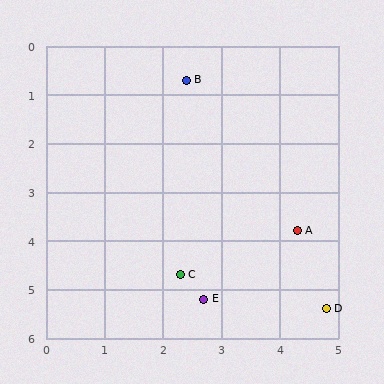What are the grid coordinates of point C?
Point C is at approximately (2.3, 4.7).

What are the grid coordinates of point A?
Point A is at approximately (4.3, 3.8).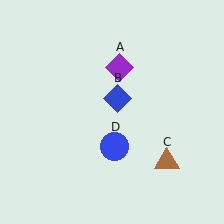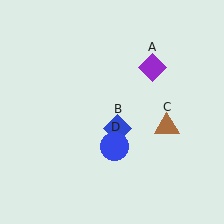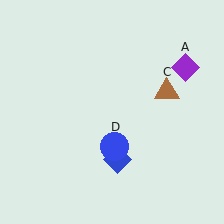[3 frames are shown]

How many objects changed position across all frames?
3 objects changed position: purple diamond (object A), blue diamond (object B), brown triangle (object C).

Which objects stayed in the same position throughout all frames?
Blue circle (object D) remained stationary.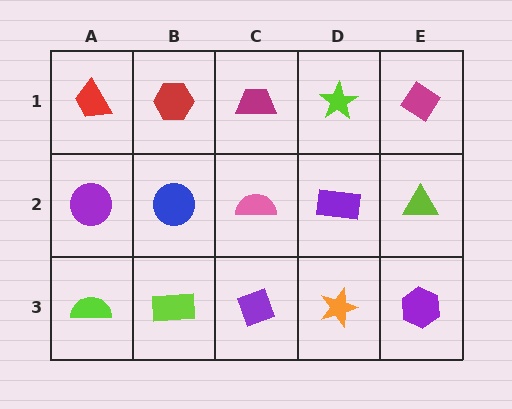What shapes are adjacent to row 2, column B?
A red hexagon (row 1, column B), a lime rectangle (row 3, column B), a purple circle (row 2, column A), a pink semicircle (row 2, column C).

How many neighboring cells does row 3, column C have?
3.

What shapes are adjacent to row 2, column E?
A magenta diamond (row 1, column E), a purple hexagon (row 3, column E), a purple rectangle (row 2, column D).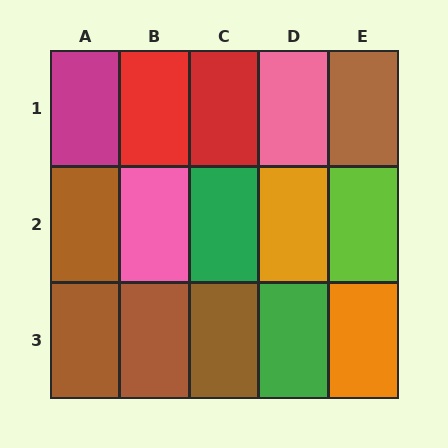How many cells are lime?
1 cell is lime.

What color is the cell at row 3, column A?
Brown.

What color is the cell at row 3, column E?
Orange.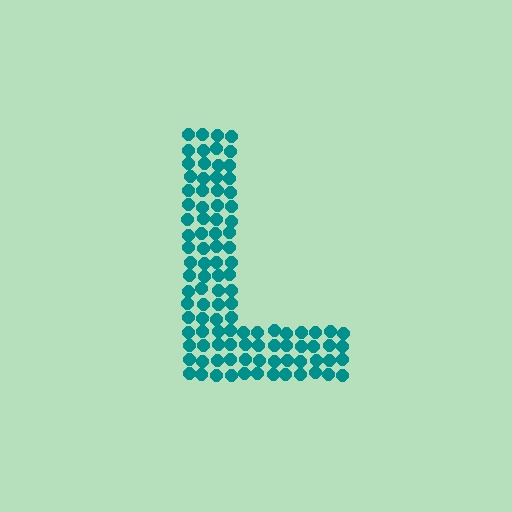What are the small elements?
The small elements are circles.